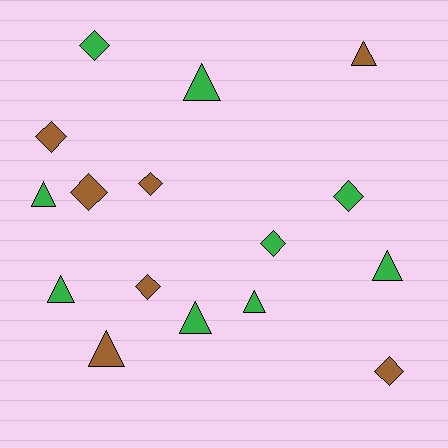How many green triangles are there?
There are 6 green triangles.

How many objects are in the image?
There are 16 objects.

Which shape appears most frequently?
Triangle, with 8 objects.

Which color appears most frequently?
Green, with 9 objects.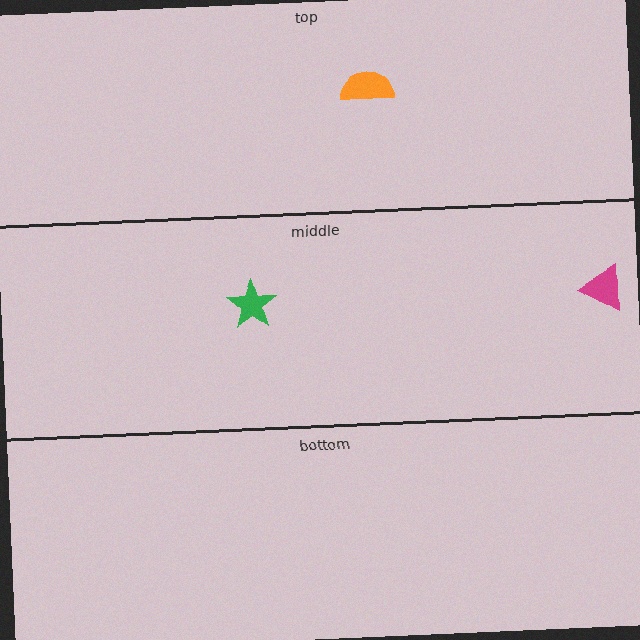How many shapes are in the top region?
1.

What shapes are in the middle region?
The magenta triangle, the green star.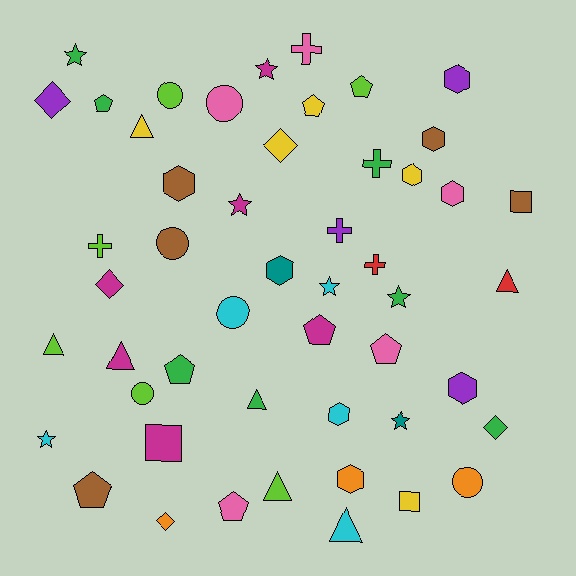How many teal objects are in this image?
There are 2 teal objects.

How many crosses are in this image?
There are 5 crosses.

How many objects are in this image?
There are 50 objects.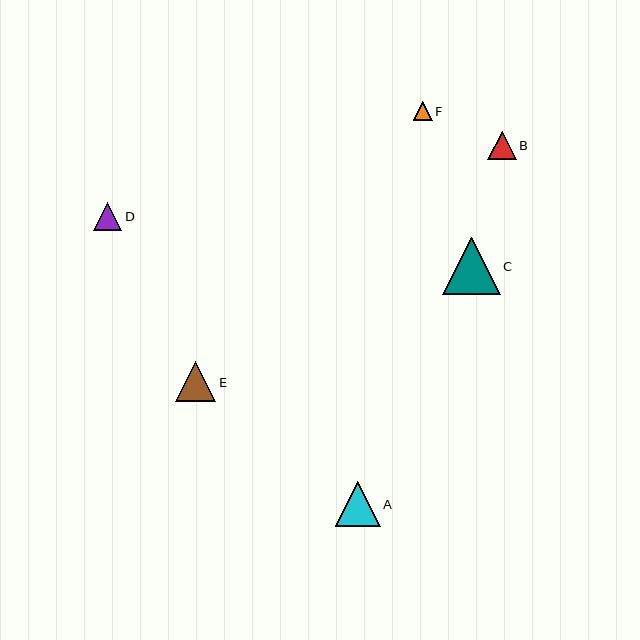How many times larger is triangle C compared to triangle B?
Triangle C is approximately 2.0 times the size of triangle B.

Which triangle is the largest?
Triangle C is the largest with a size of approximately 58 pixels.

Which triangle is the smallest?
Triangle F is the smallest with a size of approximately 19 pixels.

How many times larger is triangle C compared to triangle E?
Triangle C is approximately 1.4 times the size of triangle E.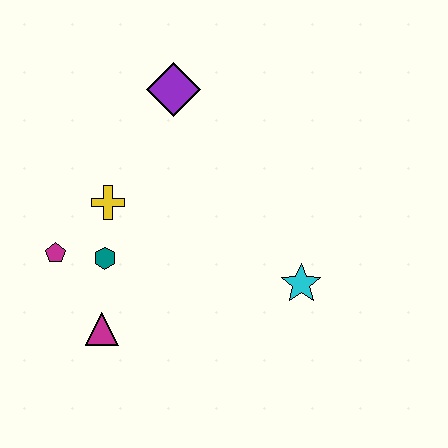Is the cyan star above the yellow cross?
No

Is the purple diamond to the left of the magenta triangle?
No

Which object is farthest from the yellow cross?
The cyan star is farthest from the yellow cross.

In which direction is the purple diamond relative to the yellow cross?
The purple diamond is above the yellow cross.